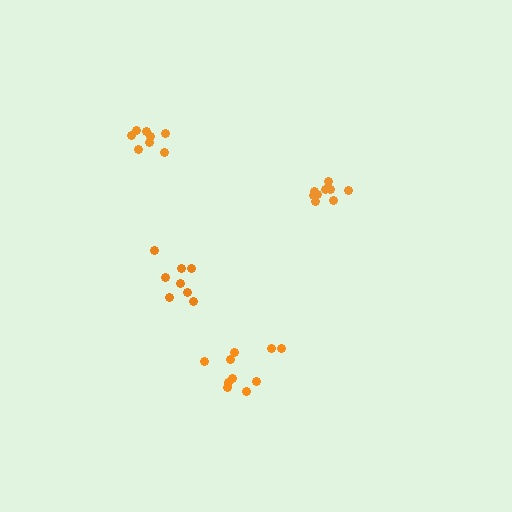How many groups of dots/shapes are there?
There are 4 groups.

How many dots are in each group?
Group 1: 8 dots, Group 2: 8 dots, Group 3: 10 dots, Group 4: 9 dots (35 total).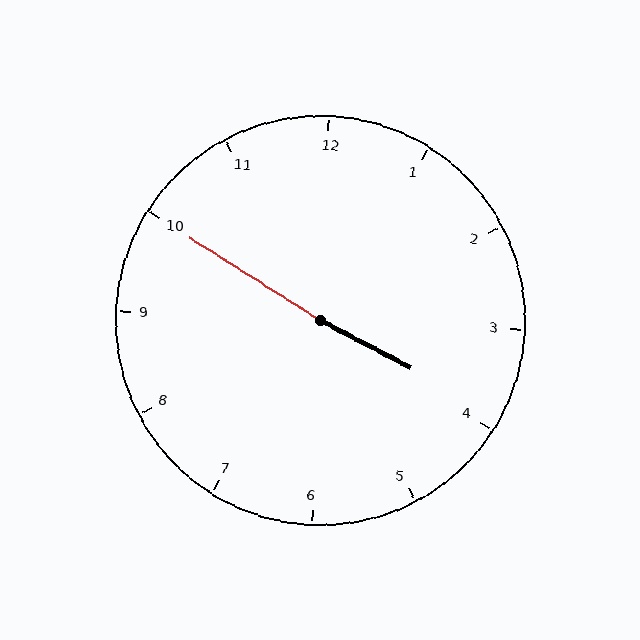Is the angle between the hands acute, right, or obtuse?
It is obtuse.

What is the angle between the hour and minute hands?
Approximately 175 degrees.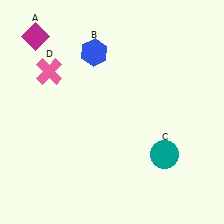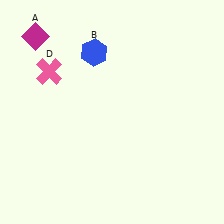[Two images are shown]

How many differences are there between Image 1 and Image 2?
There is 1 difference between the two images.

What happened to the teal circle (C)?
The teal circle (C) was removed in Image 2. It was in the bottom-right area of Image 1.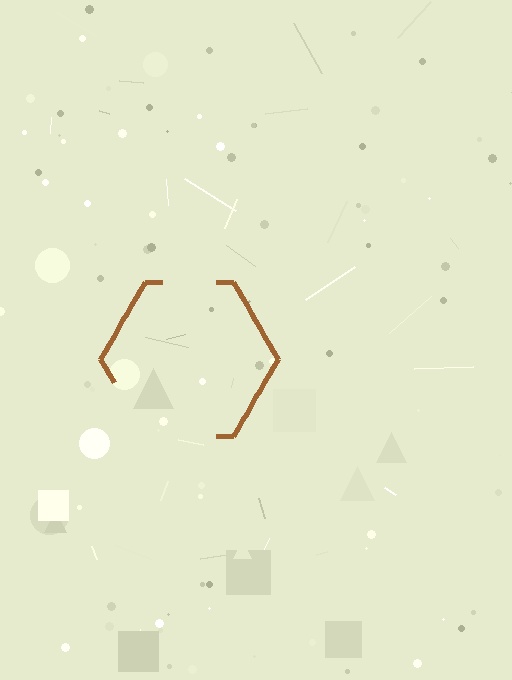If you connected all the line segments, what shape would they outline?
They would outline a hexagon.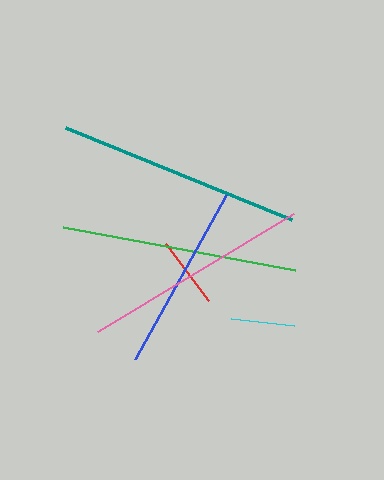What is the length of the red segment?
The red segment is approximately 71 pixels long.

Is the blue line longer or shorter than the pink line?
The pink line is longer than the blue line.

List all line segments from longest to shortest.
From longest to shortest: teal, green, pink, blue, red, cyan.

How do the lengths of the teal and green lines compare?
The teal and green lines are approximately the same length.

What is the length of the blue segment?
The blue segment is approximately 188 pixels long.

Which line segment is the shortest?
The cyan line is the shortest at approximately 64 pixels.